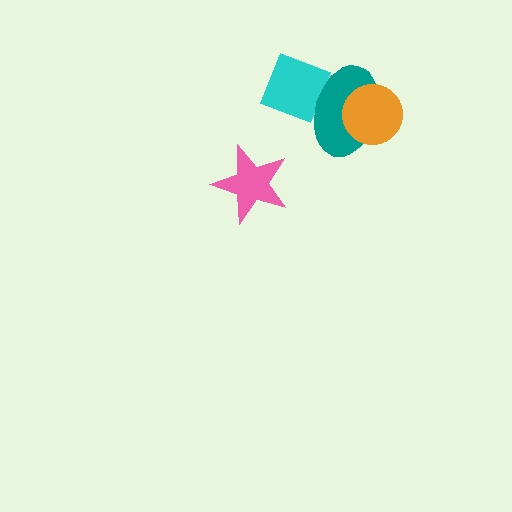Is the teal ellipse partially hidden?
Yes, it is partially covered by another shape.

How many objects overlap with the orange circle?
1 object overlaps with the orange circle.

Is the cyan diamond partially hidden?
Yes, it is partially covered by another shape.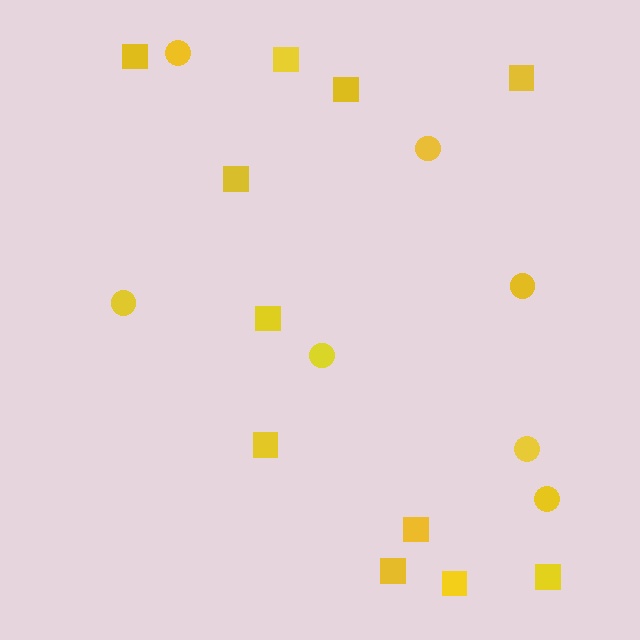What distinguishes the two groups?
There are 2 groups: one group of squares (11) and one group of circles (7).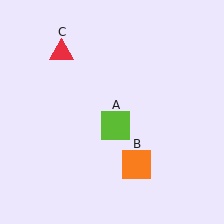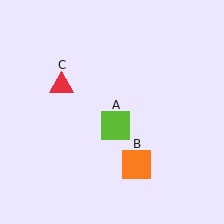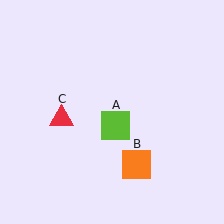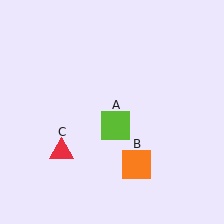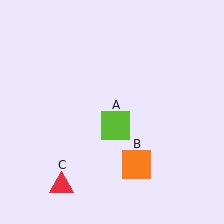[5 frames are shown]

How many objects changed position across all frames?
1 object changed position: red triangle (object C).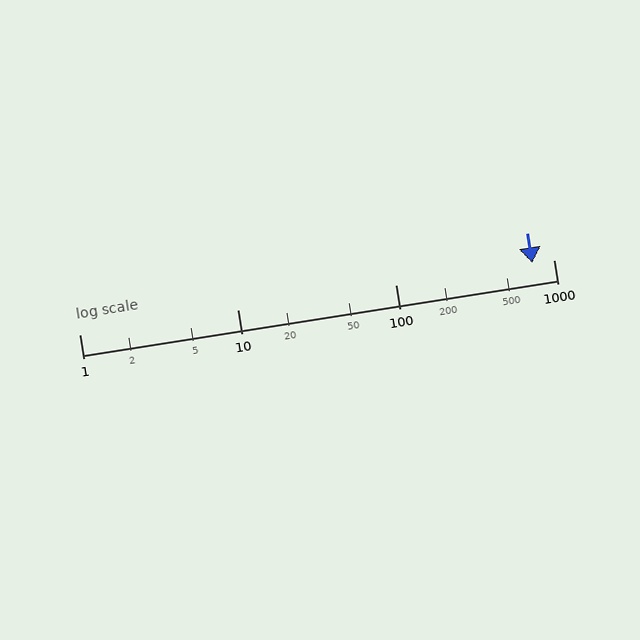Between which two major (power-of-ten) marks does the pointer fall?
The pointer is between 100 and 1000.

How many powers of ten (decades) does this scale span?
The scale spans 3 decades, from 1 to 1000.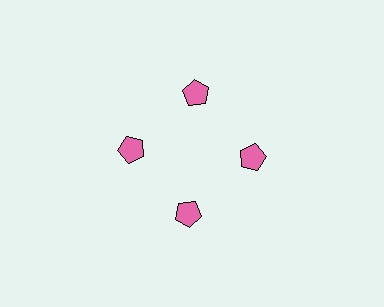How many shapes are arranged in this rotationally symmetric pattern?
There are 4 shapes, arranged in 4 groups of 1.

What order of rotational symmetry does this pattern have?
This pattern has 4-fold rotational symmetry.